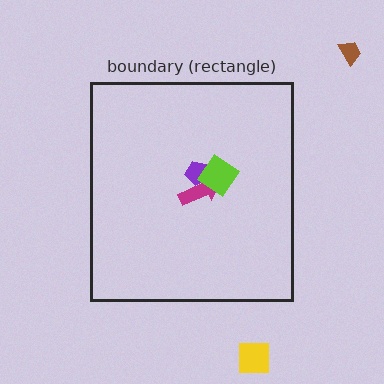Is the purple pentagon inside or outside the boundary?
Inside.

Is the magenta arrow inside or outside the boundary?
Inside.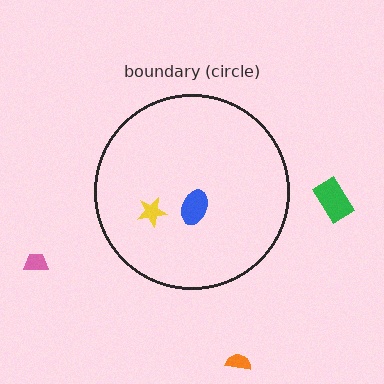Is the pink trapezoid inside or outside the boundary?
Outside.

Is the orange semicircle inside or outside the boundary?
Outside.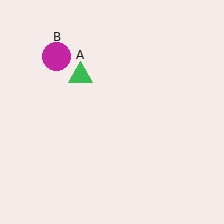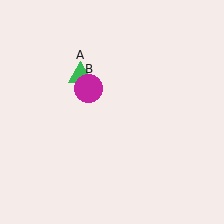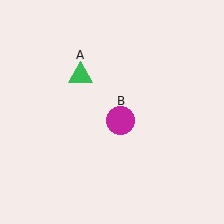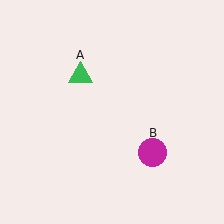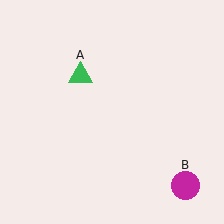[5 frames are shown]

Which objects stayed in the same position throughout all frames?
Green triangle (object A) remained stationary.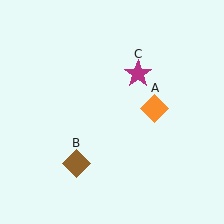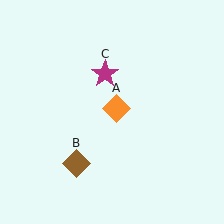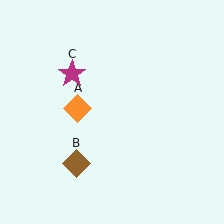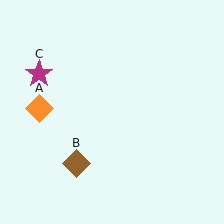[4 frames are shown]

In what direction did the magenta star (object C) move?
The magenta star (object C) moved left.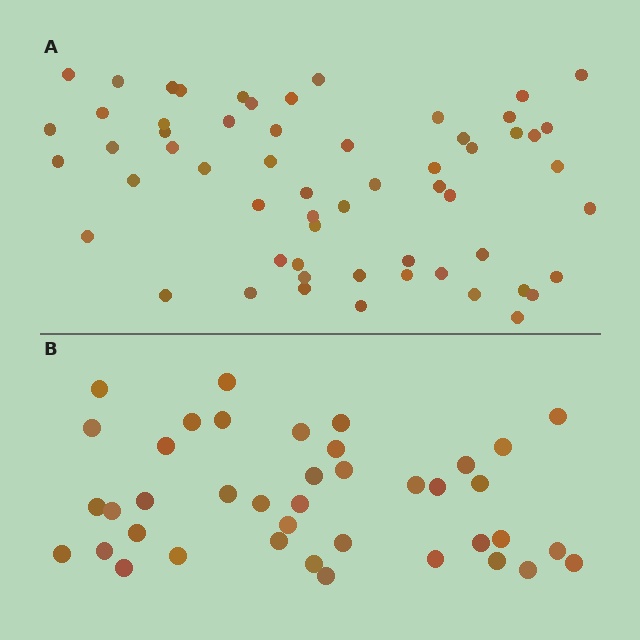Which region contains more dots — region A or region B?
Region A (the top region) has more dots.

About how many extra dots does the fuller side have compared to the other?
Region A has approximately 20 more dots than region B.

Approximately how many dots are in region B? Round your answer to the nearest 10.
About 40 dots.